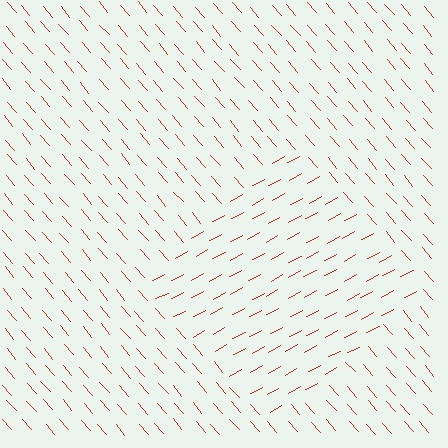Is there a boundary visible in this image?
Yes, there is a texture boundary formed by a change in line orientation.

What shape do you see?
I see a diamond.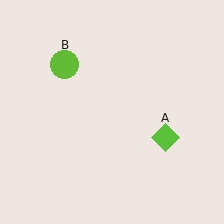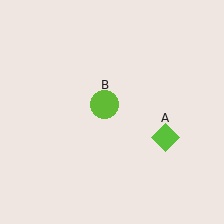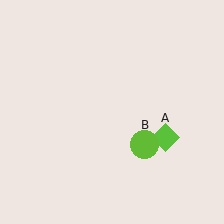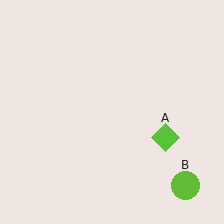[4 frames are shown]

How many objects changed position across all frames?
1 object changed position: lime circle (object B).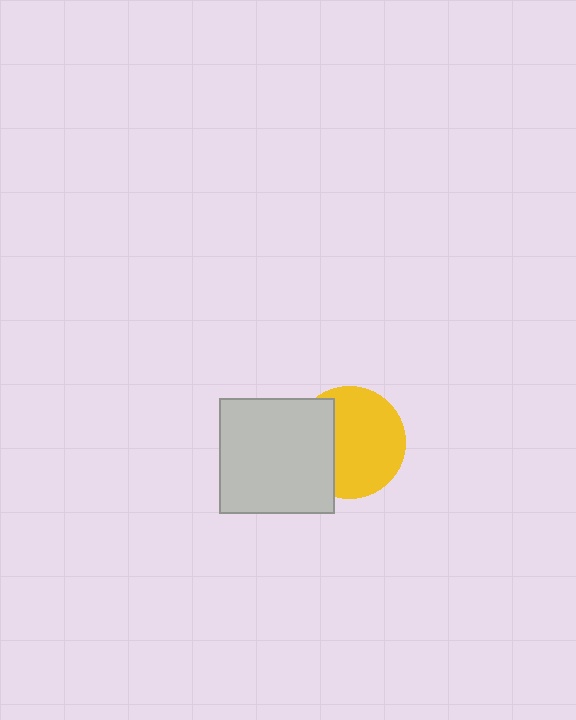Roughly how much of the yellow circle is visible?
Most of it is visible (roughly 67%).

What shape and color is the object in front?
The object in front is a light gray square.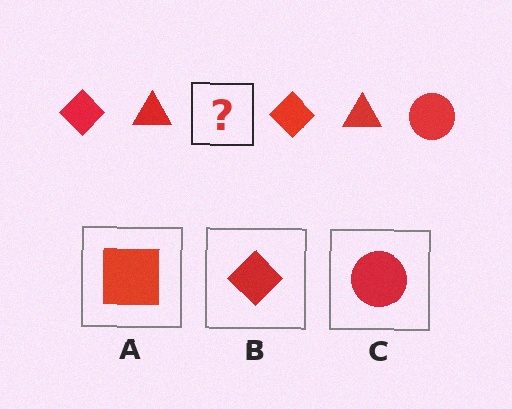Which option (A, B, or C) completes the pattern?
C.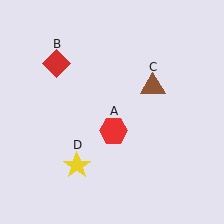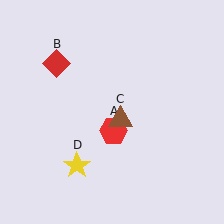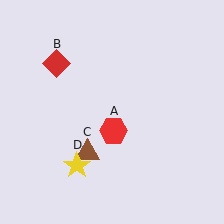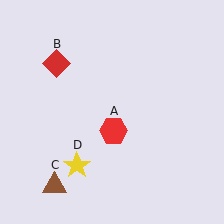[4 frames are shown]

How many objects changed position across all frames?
1 object changed position: brown triangle (object C).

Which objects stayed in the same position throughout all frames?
Red hexagon (object A) and red diamond (object B) and yellow star (object D) remained stationary.